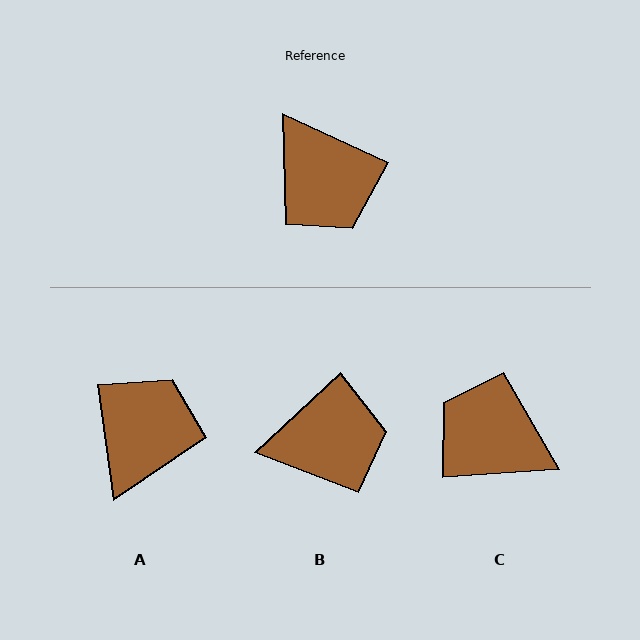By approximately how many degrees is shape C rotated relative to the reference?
Approximately 151 degrees clockwise.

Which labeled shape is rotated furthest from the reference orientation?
C, about 151 degrees away.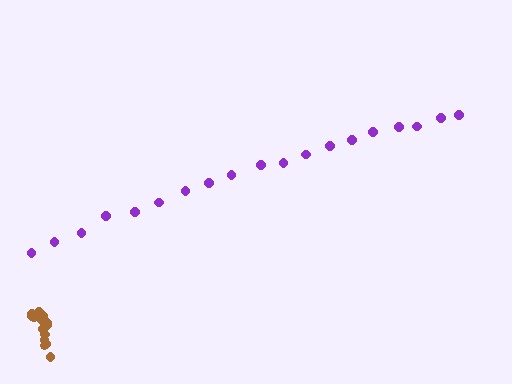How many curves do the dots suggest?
There are 2 distinct paths.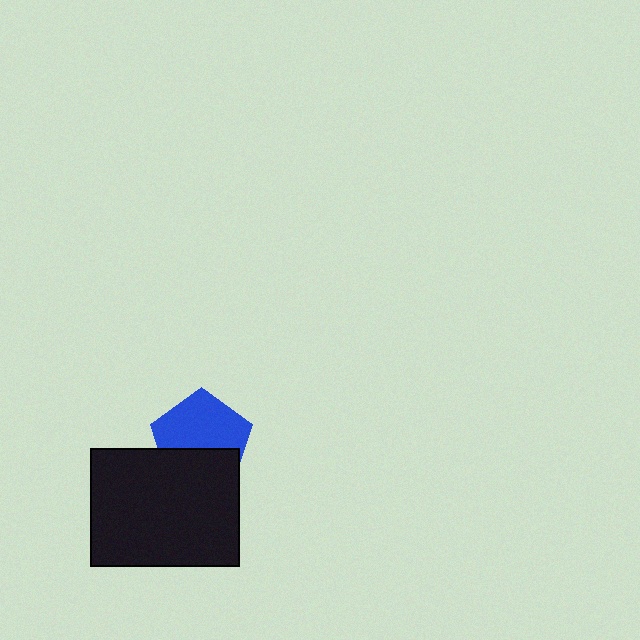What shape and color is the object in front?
The object in front is a black rectangle.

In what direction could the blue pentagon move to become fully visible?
The blue pentagon could move up. That would shift it out from behind the black rectangle entirely.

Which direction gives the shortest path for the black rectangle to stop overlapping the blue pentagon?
Moving down gives the shortest separation.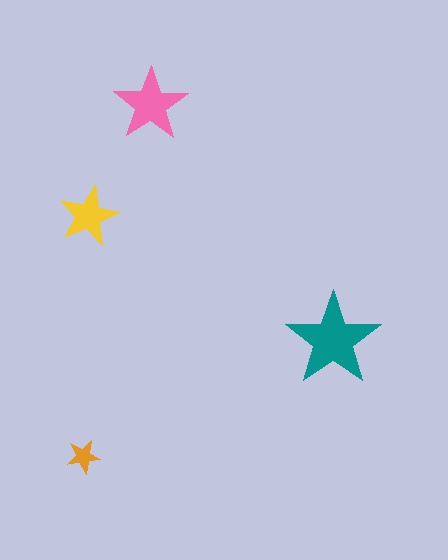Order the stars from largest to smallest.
the teal one, the pink one, the yellow one, the orange one.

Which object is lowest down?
The orange star is bottommost.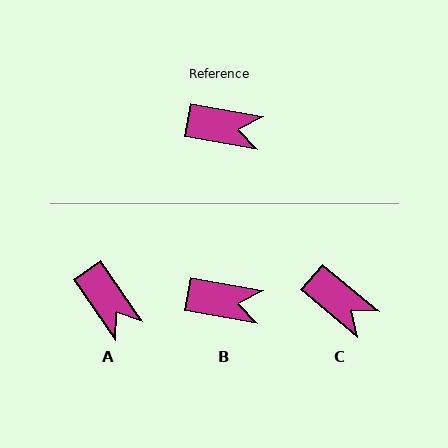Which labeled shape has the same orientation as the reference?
B.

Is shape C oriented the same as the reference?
No, it is off by about 30 degrees.